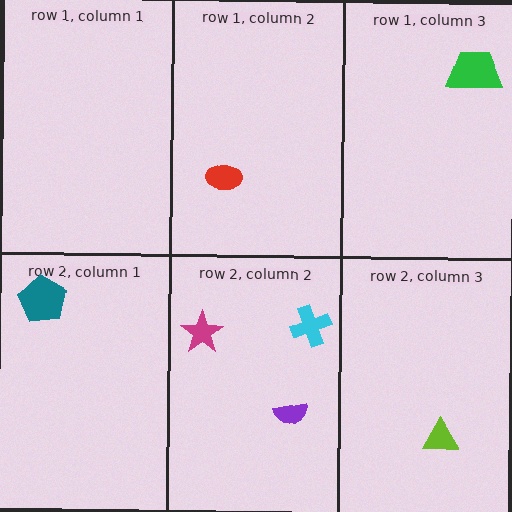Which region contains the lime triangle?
The row 2, column 3 region.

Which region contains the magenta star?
The row 2, column 2 region.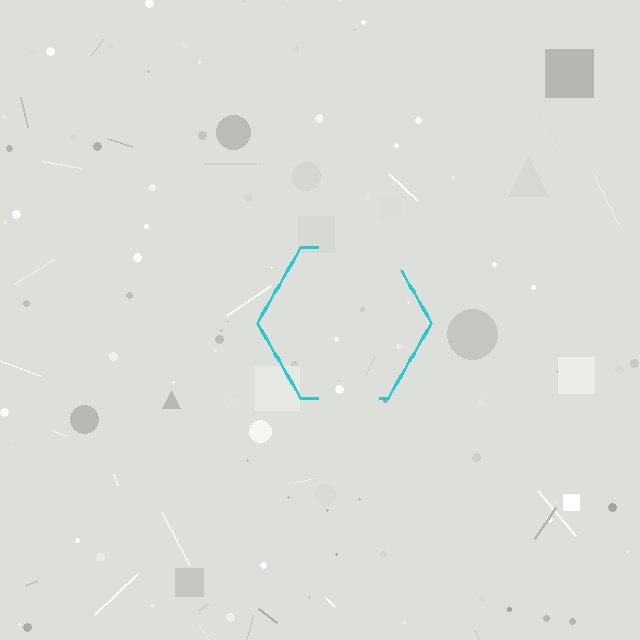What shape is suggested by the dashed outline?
The dashed outline suggests a hexagon.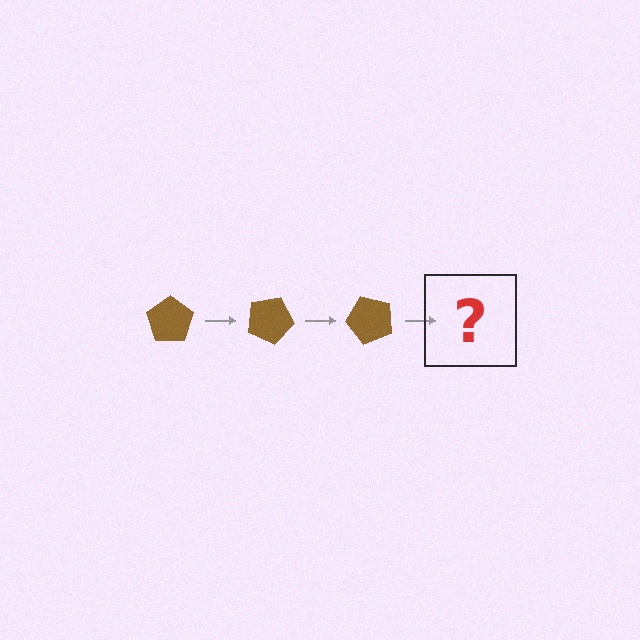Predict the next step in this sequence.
The next step is a brown pentagon rotated 75 degrees.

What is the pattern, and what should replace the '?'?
The pattern is that the pentagon rotates 25 degrees each step. The '?' should be a brown pentagon rotated 75 degrees.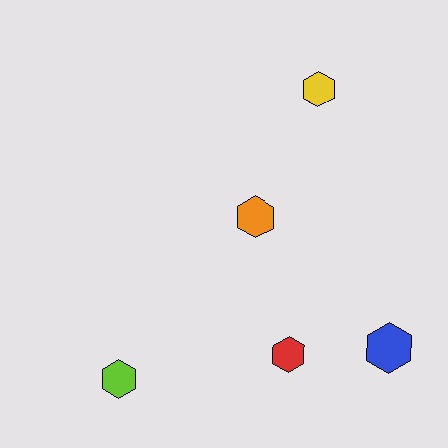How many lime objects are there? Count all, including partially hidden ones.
There is 1 lime object.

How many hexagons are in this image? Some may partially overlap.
There are 5 hexagons.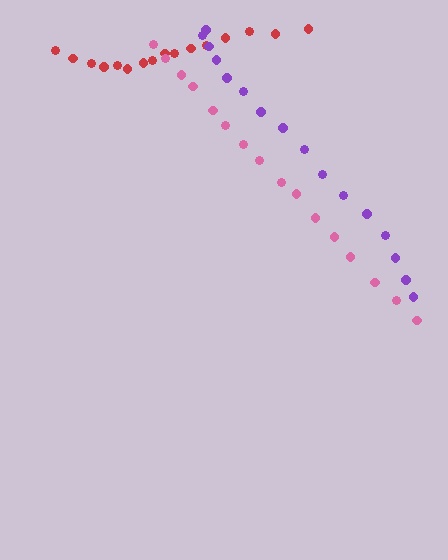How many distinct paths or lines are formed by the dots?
There are 3 distinct paths.